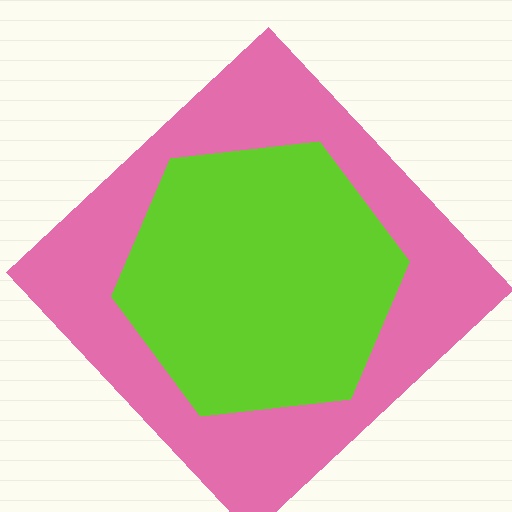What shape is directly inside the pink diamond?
The lime hexagon.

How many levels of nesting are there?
2.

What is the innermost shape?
The lime hexagon.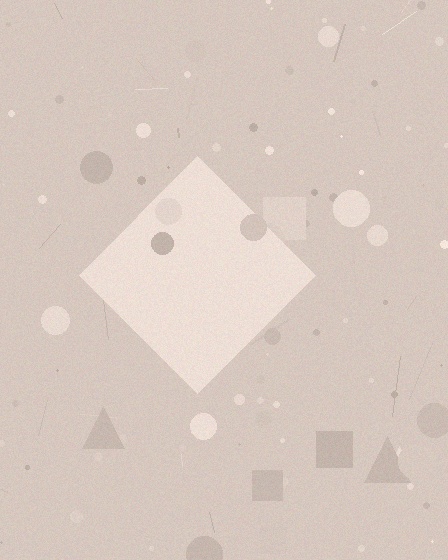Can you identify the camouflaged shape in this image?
The camouflaged shape is a diamond.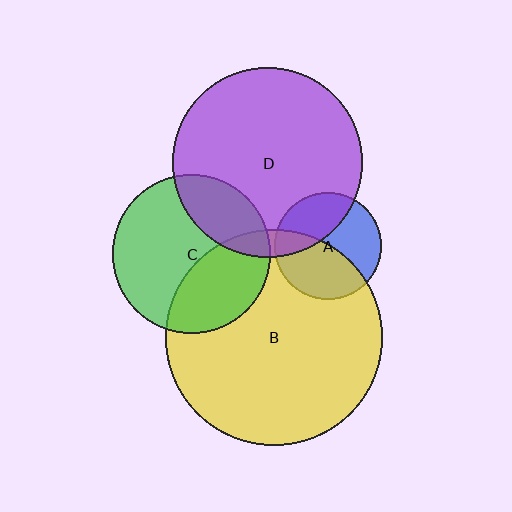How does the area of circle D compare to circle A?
Approximately 3.2 times.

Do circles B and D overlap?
Yes.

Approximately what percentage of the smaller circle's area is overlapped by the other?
Approximately 5%.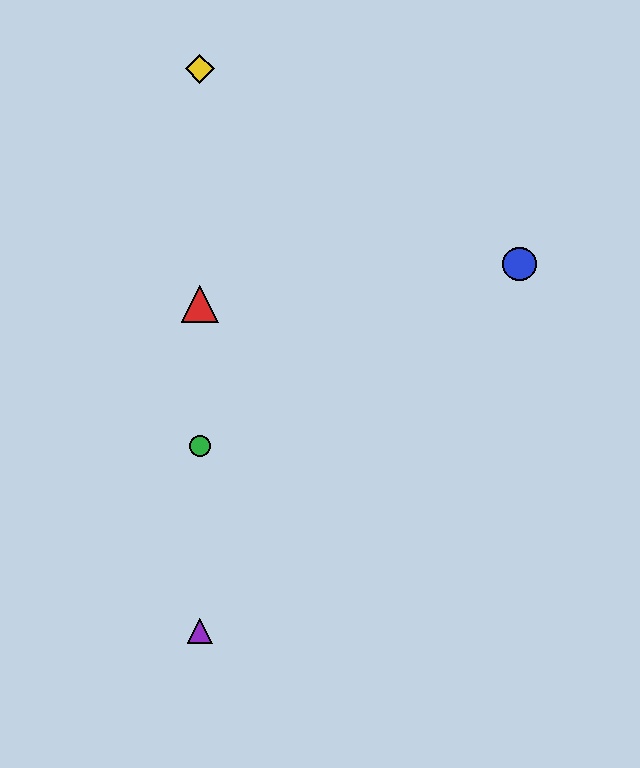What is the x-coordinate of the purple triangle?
The purple triangle is at x≈200.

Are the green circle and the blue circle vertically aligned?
No, the green circle is at x≈200 and the blue circle is at x≈519.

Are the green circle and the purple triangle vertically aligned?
Yes, both are at x≈200.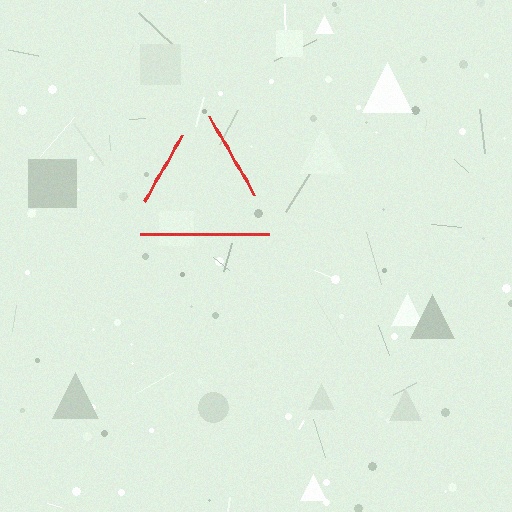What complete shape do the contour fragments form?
The contour fragments form a triangle.